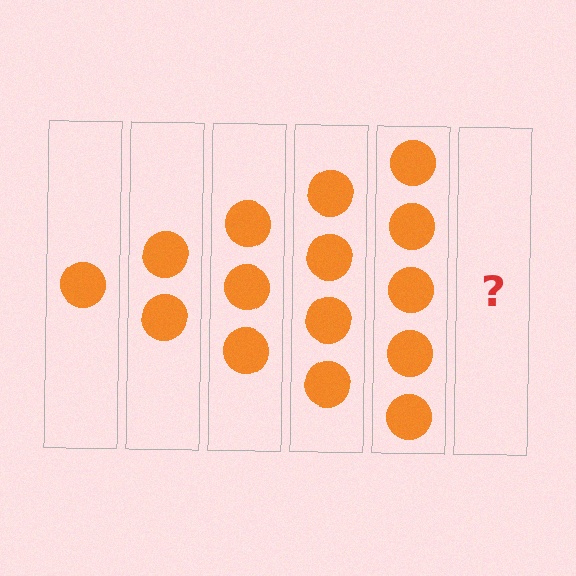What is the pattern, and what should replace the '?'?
The pattern is that each step adds one more circle. The '?' should be 6 circles.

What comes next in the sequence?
The next element should be 6 circles.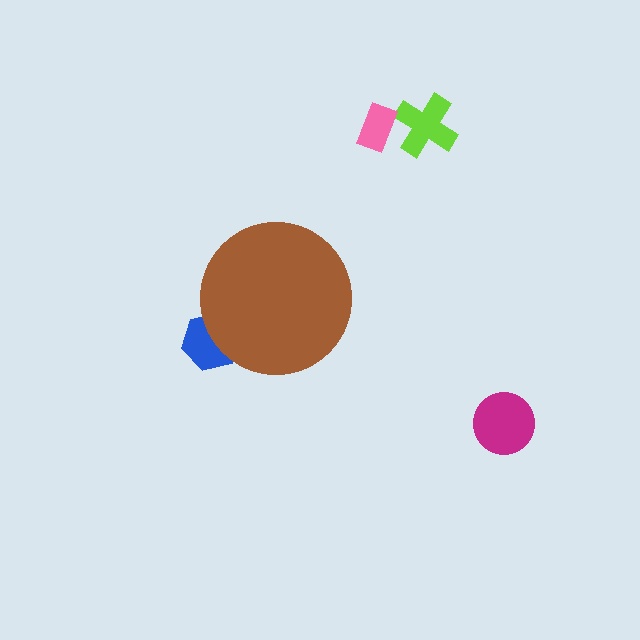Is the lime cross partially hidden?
No, the lime cross is fully visible.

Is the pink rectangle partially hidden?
No, the pink rectangle is fully visible.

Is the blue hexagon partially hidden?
Yes, the blue hexagon is partially hidden behind the brown circle.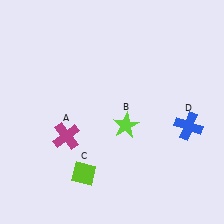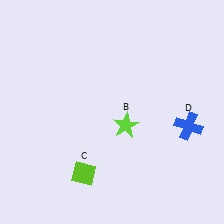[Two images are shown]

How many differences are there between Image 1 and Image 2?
There is 1 difference between the two images.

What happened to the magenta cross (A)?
The magenta cross (A) was removed in Image 2. It was in the bottom-left area of Image 1.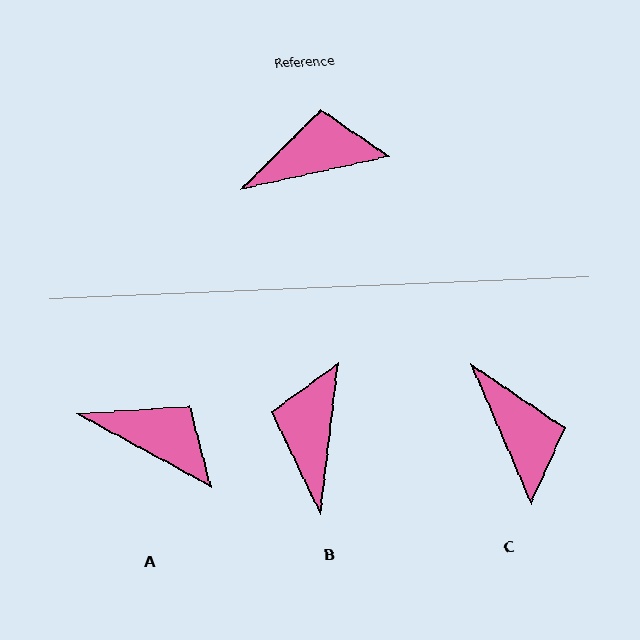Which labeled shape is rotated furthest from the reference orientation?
C, about 79 degrees away.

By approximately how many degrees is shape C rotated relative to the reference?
Approximately 79 degrees clockwise.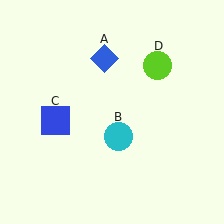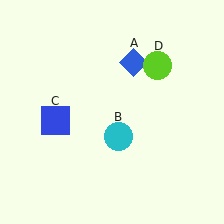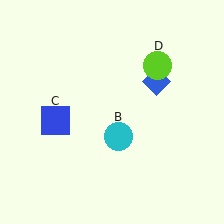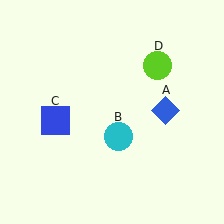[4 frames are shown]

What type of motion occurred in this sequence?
The blue diamond (object A) rotated clockwise around the center of the scene.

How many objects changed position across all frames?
1 object changed position: blue diamond (object A).